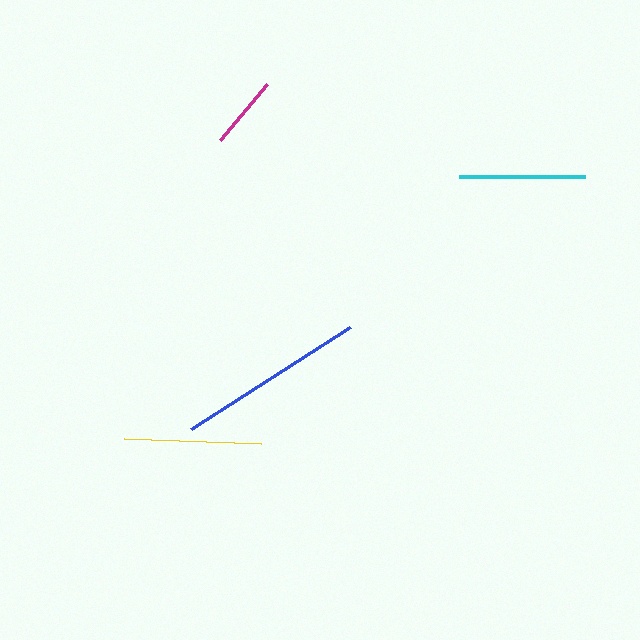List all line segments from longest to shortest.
From longest to shortest: blue, yellow, cyan, magenta.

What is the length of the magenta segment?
The magenta segment is approximately 73 pixels long.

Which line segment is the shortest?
The magenta line is the shortest at approximately 73 pixels.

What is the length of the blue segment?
The blue segment is approximately 188 pixels long.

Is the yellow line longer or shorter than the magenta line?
The yellow line is longer than the magenta line.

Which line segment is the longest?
The blue line is the longest at approximately 188 pixels.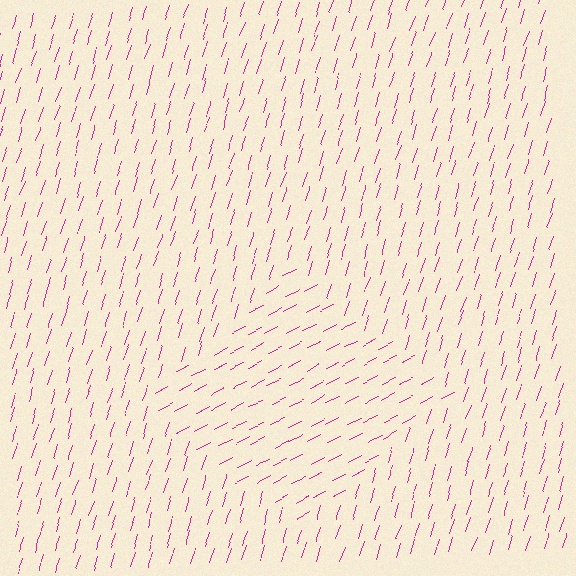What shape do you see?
I see a diamond.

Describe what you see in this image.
The image is filled with small magenta line segments. A diamond region in the image has lines oriented differently from the surrounding lines, creating a visible texture boundary.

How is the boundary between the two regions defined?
The boundary is defined purely by a change in line orientation (approximately 45 degrees difference). All lines are the same color and thickness.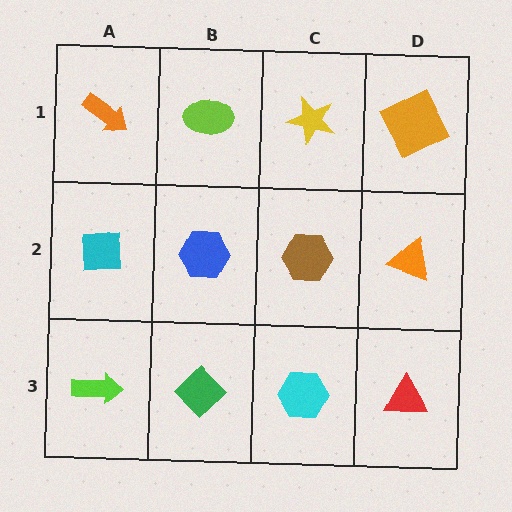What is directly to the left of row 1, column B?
An orange arrow.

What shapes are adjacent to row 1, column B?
A blue hexagon (row 2, column B), an orange arrow (row 1, column A), a yellow star (row 1, column C).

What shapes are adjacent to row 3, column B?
A blue hexagon (row 2, column B), a lime arrow (row 3, column A), a cyan hexagon (row 3, column C).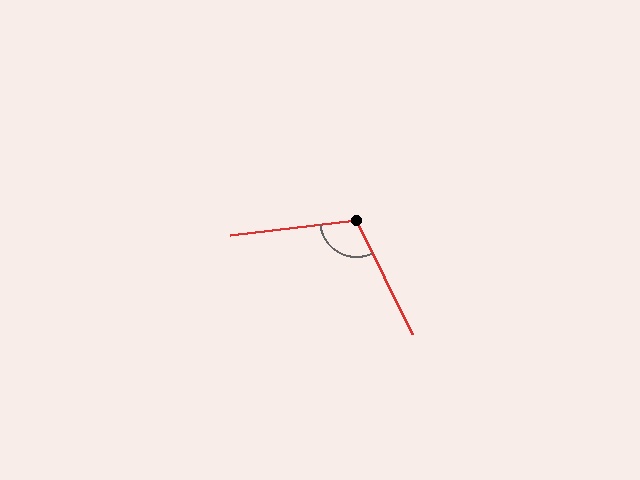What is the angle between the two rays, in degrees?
Approximately 109 degrees.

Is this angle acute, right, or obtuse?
It is obtuse.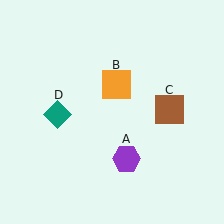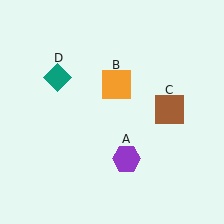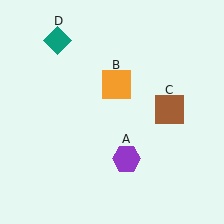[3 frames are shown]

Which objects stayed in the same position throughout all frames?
Purple hexagon (object A) and orange square (object B) and brown square (object C) remained stationary.